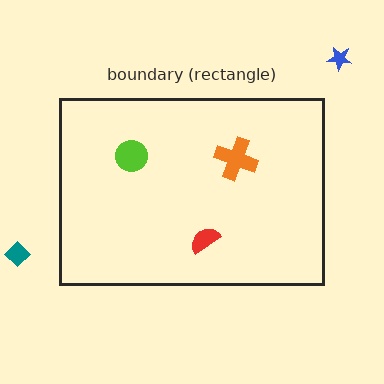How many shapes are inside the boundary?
3 inside, 2 outside.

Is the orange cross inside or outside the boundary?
Inside.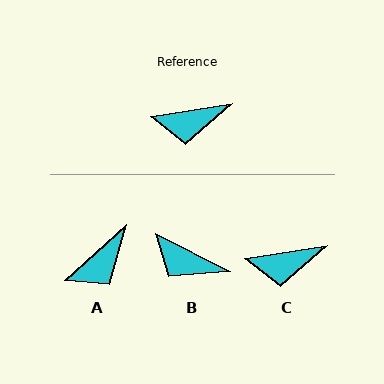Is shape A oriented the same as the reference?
No, it is off by about 33 degrees.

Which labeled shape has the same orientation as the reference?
C.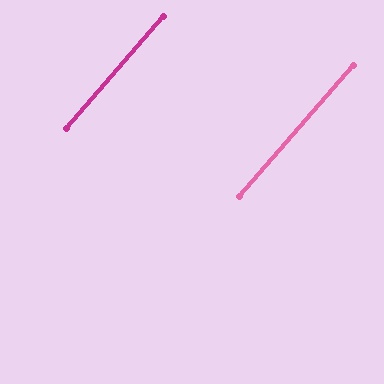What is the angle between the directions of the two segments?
Approximately 0 degrees.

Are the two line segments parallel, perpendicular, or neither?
Parallel — their directions differ by only 0.3°.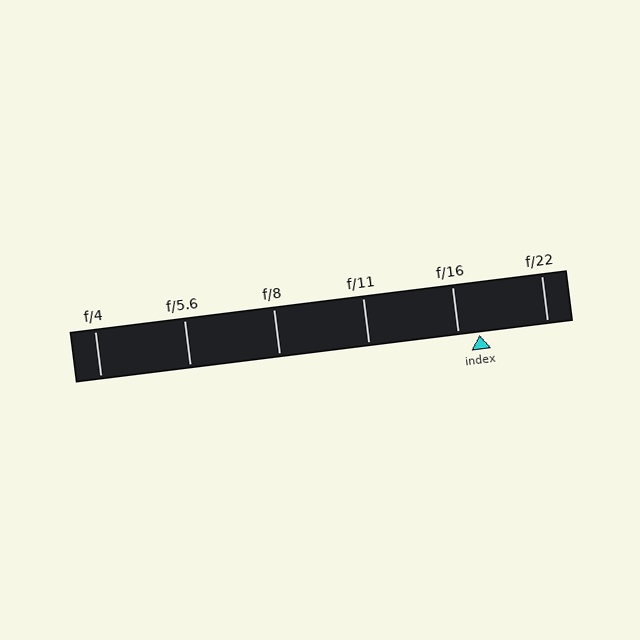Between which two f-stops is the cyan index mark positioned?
The index mark is between f/16 and f/22.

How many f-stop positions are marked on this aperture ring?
There are 6 f-stop positions marked.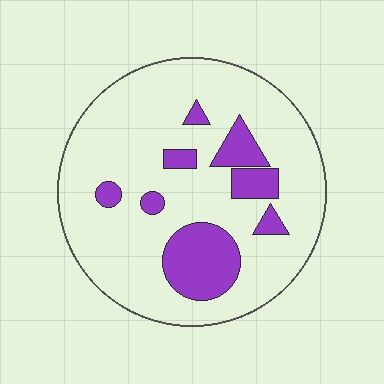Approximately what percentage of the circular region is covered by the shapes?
Approximately 20%.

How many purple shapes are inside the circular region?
8.